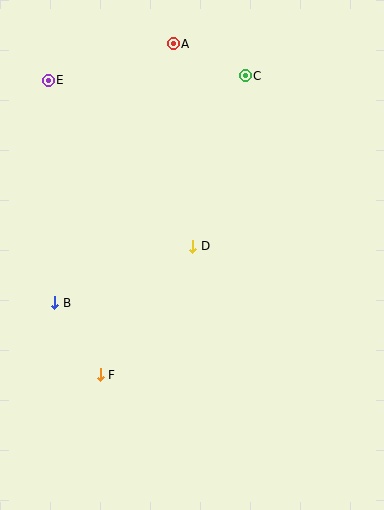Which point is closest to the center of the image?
Point D at (193, 246) is closest to the center.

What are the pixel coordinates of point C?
Point C is at (245, 76).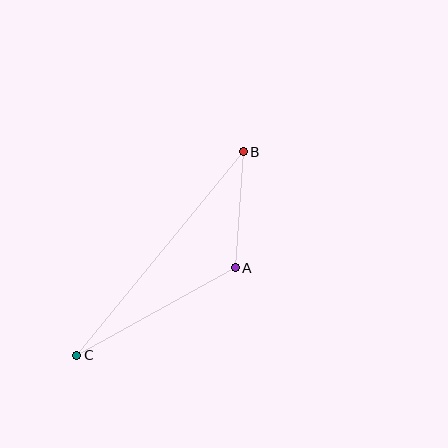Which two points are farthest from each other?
Points B and C are farthest from each other.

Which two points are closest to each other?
Points A and B are closest to each other.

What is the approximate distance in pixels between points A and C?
The distance between A and C is approximately 181 pixels.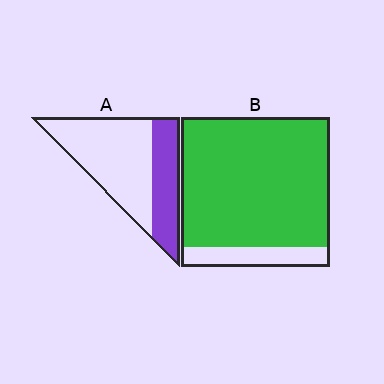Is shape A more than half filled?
No.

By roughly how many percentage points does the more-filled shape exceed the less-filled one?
By roughly 55 percentage points (B over A).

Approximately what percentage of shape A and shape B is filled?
A is approximately 35% and B is approximately 85%.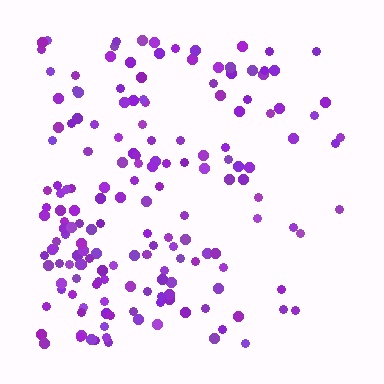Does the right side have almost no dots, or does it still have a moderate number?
Still a moderate number, just noticeably fewer than the left.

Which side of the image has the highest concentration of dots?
The left.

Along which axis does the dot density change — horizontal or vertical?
Horizontal.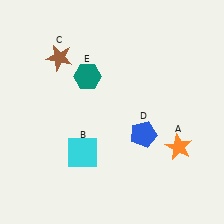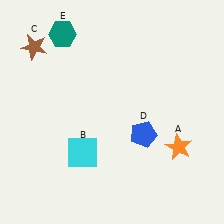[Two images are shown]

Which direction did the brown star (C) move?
The brown star (C) moved left.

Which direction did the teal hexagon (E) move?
The teal hexagon (E) moved up.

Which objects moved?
The objects that moved are: the brown star (C), the teal hexagon (E).